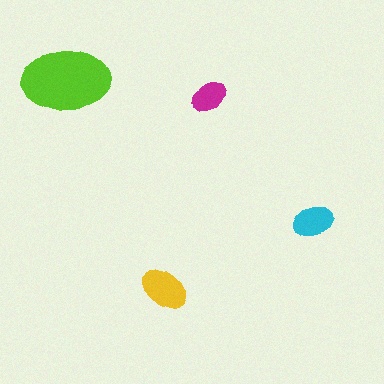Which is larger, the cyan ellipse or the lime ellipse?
The lime one.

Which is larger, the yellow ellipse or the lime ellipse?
The lime one.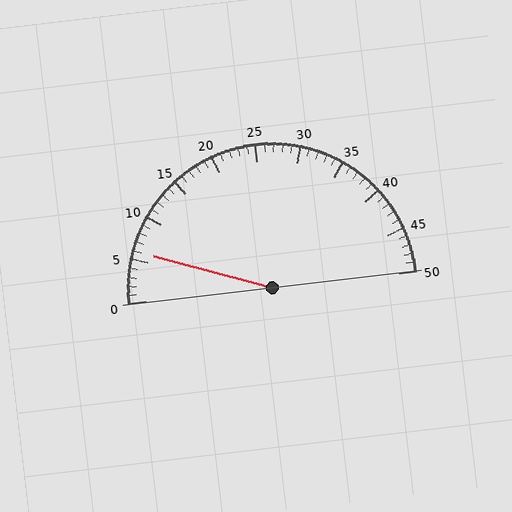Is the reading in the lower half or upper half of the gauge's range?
The reading is in the lower half of the range (0 to 50).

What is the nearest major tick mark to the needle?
The nearest major tick mark is 5.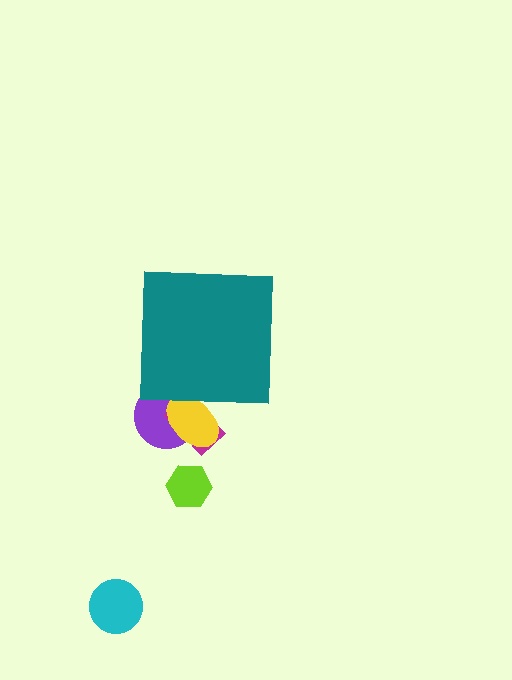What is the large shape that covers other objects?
A teal square.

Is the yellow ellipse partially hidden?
Yes, the yellow ellipse is partially hidden behind the teal square.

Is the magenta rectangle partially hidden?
Yes, the magenta rectangle is partially hidden behind the teal square.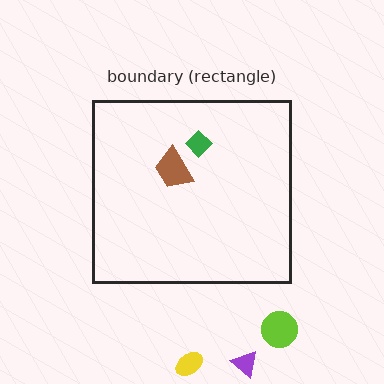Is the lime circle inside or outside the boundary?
Outside.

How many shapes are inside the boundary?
2 inside, 3 outside.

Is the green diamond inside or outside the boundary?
Inside.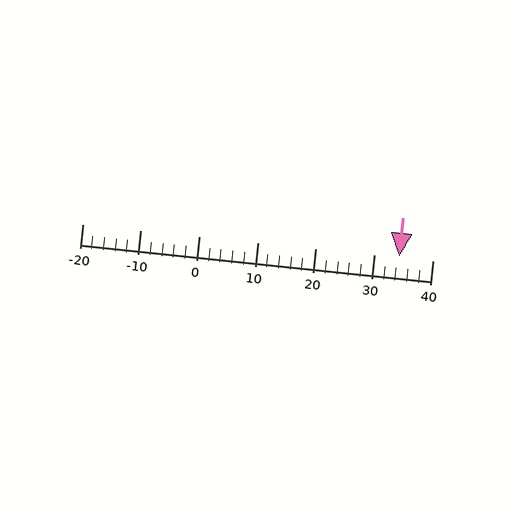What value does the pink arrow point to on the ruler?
The pink arrow points to approximately 34.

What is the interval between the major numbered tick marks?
The major tick marks are spaced 10 units apart.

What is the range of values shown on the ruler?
The ruler shows values from -20 to 40.